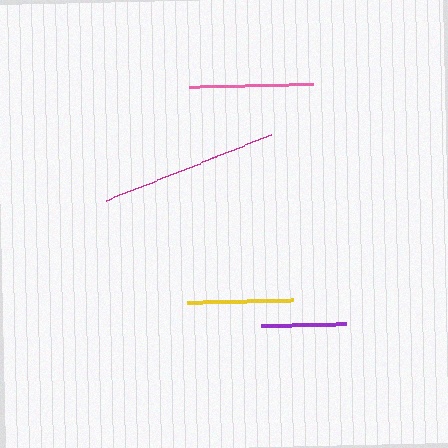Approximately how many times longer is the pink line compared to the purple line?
The pink line is approximately 1.5 times the length of the purple line.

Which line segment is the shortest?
The purple line is the shortest at approximately 85 pixels.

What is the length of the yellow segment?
The yellow segment is approximately 106 pixels long.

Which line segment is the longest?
The magenta line is the longest at approximately 177 pixels.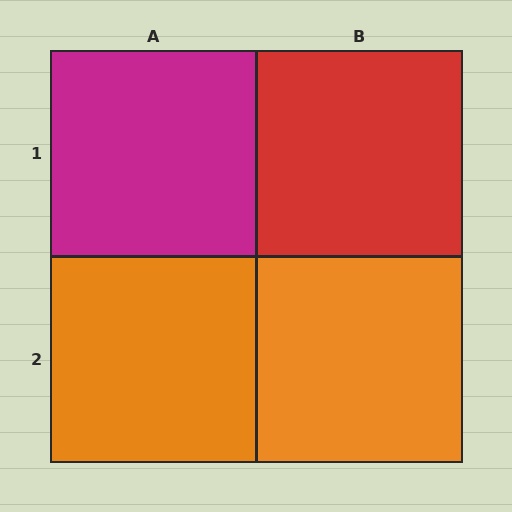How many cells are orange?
2 cells are orange.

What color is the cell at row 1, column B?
Red.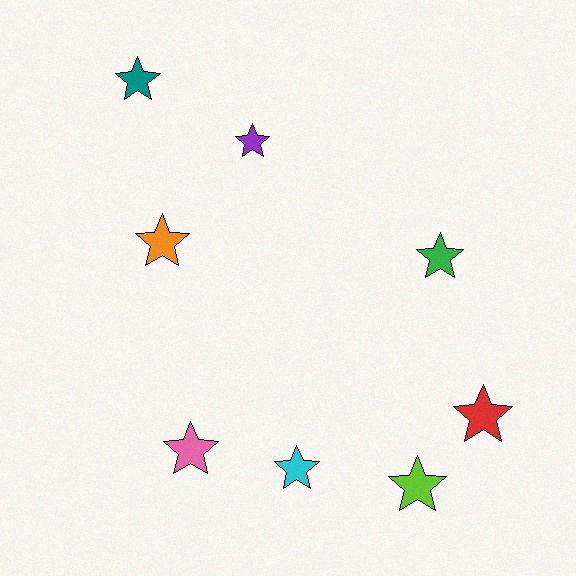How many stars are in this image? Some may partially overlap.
There are 8 stars.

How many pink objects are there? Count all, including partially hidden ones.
There is 1 pink object.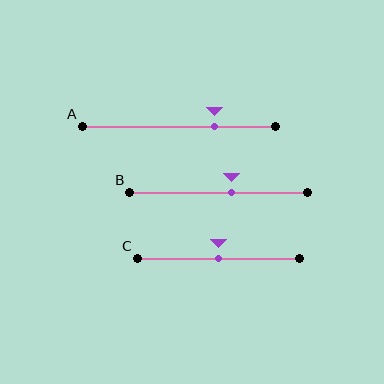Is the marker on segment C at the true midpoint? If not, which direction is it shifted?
Yes, the marker on segment C is at the true midpoint.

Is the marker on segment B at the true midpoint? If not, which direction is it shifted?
No, the marker on segment B is shifted to the right by about 7% of the segment length.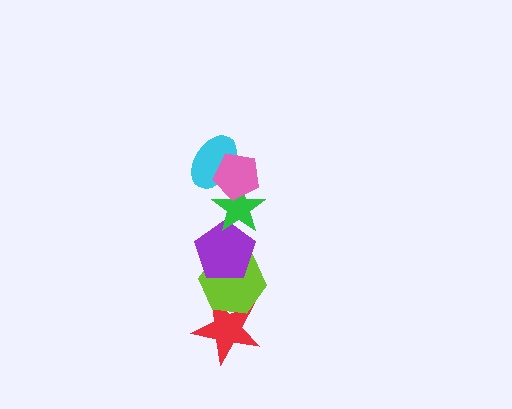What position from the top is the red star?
The red star is 6th from the top.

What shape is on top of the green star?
The cyan ellipse is on top of the green star.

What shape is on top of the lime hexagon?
The purple pentagon is on top of the lime hexagon.